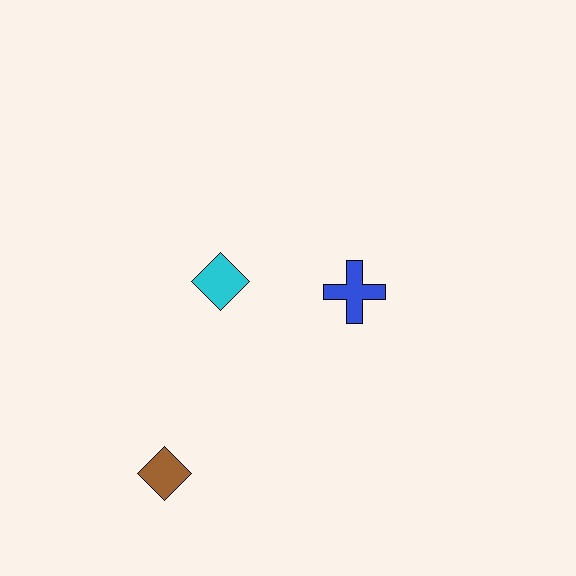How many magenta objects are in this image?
There are no magenta objects.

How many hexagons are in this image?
There are no hexagons.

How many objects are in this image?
There are 3 objects.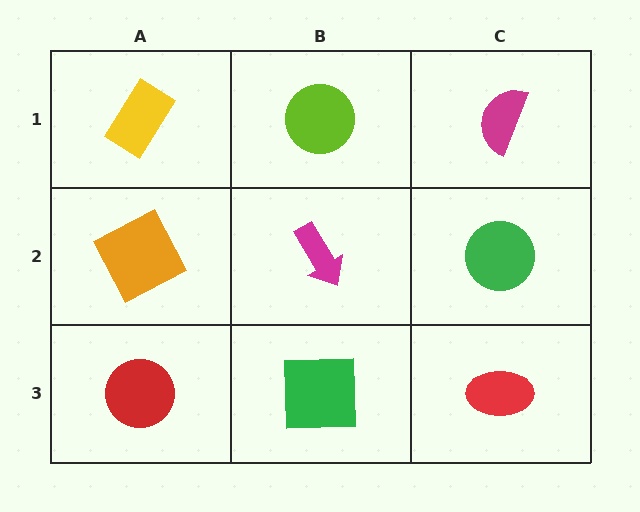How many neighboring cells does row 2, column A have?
3.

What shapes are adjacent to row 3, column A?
An orange square (row 2, column A), a green square (row 3, column B).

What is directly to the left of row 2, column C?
A magenta arrow.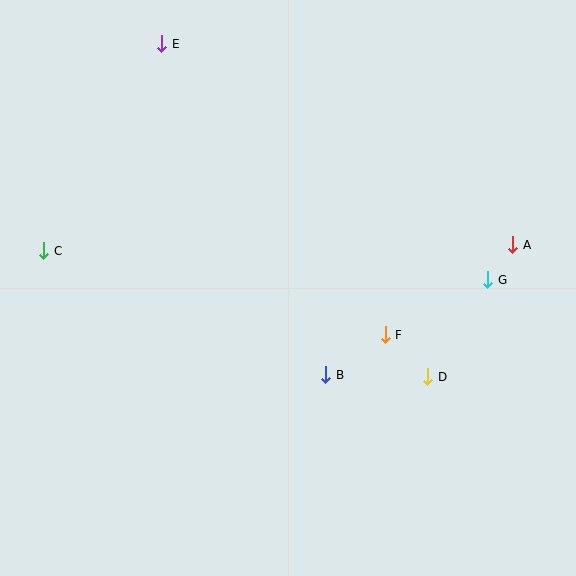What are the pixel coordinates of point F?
Point F is at (385, 335).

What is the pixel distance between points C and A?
The distance between C and A is 469 pixels.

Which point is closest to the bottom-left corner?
Point C is closest to the bottom-left corner.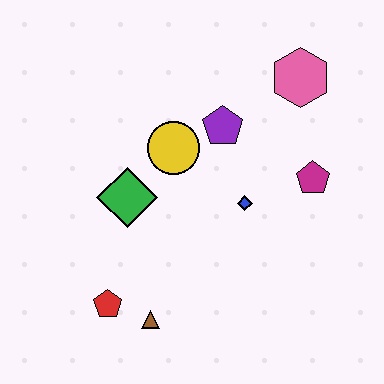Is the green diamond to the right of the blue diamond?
No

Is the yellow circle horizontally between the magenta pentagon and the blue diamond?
No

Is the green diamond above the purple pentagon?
No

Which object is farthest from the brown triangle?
The pink hexagon is farthest from the brown triangle.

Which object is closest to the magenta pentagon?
The blue diamond is closest to the magenta pentagon.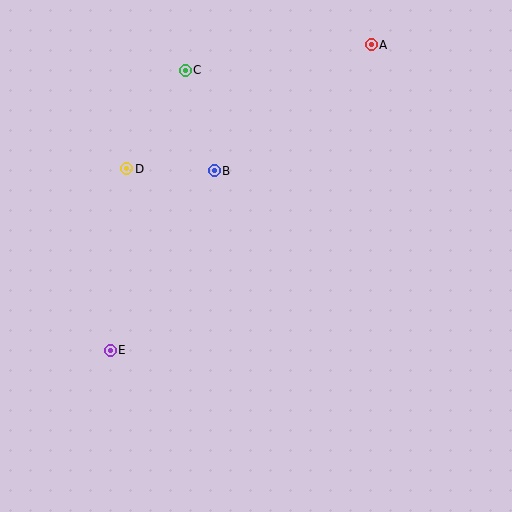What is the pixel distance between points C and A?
The distance between C and A is 188 pixels.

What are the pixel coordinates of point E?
Point E is at (110, 350).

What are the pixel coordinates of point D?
Point D is at (127, 169).